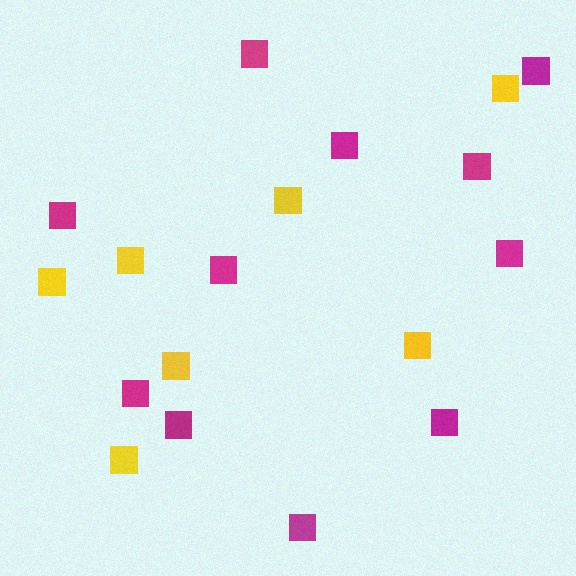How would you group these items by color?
There are 2 groups: one group of magenta squares (11) and one group of yellow squares (7).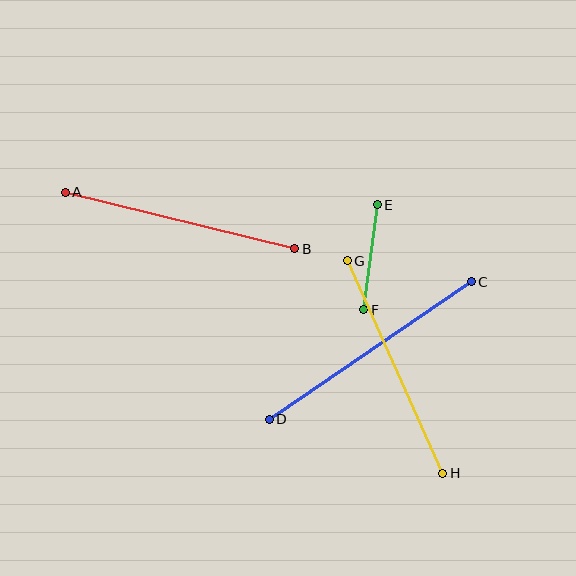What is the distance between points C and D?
The distance is approximately 244 pixels.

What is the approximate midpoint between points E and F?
The midpoint is at approximately (371, 257) pixels.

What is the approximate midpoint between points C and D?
The midpoint is at approximately (370, 350) pixels.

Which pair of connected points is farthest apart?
Points C and D are farthest apart.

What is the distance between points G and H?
The distance is approximately 233 pixels.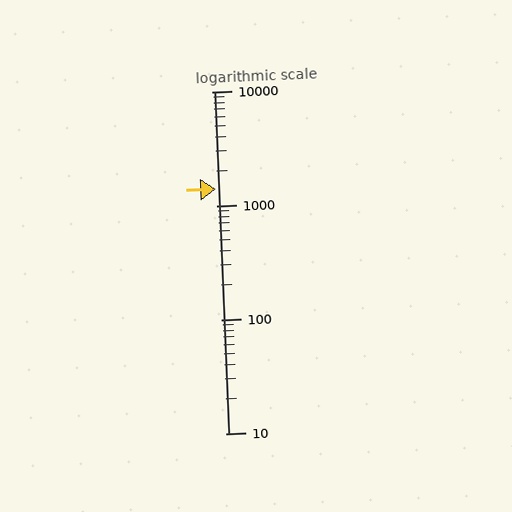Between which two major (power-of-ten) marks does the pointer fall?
The pointer is between 1000 and 10000.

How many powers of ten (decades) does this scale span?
The scale spans 3 decades, from 10 to 10000.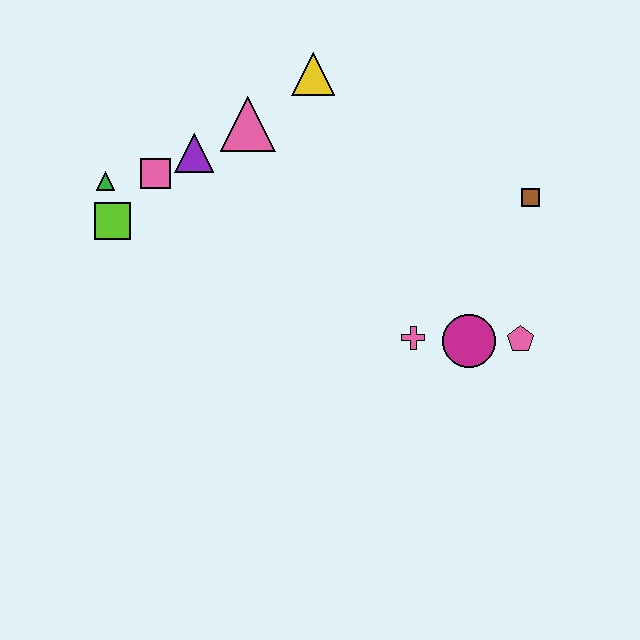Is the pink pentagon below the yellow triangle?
Yes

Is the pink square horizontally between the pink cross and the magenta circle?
No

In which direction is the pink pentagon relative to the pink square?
The pink pentagon is to the right of the pink square.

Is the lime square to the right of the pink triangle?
No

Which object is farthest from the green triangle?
The pink pentagon is farthest from the green triangle.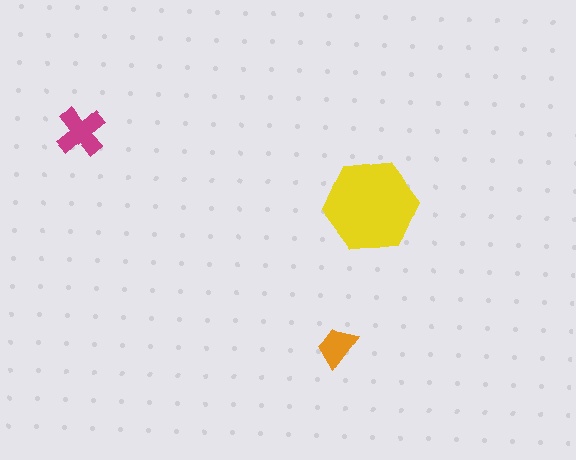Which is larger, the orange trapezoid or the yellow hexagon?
The yellow hexagon.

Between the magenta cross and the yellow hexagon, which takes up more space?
The yellow hexagon.